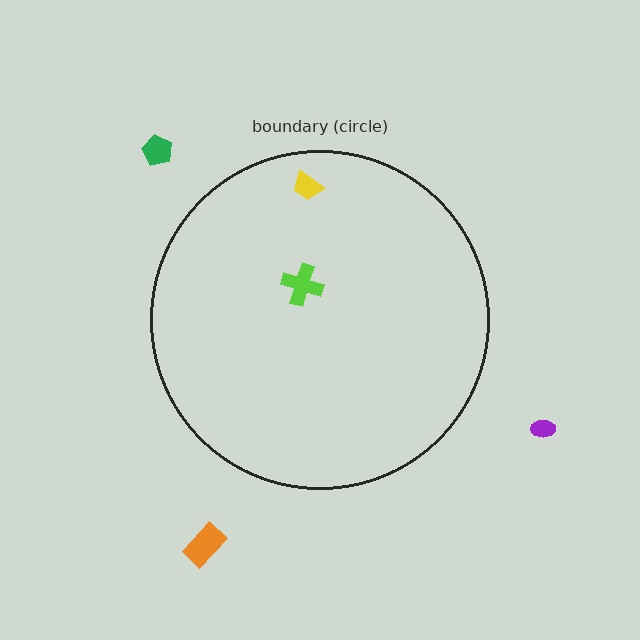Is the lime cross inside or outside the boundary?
Inside.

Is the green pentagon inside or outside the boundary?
Outside.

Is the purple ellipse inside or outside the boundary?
Outside.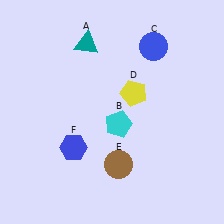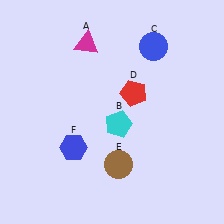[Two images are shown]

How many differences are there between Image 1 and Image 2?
There are 2 differences between the two images.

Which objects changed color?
A changed from teal to magenta. D changed from yellow to red.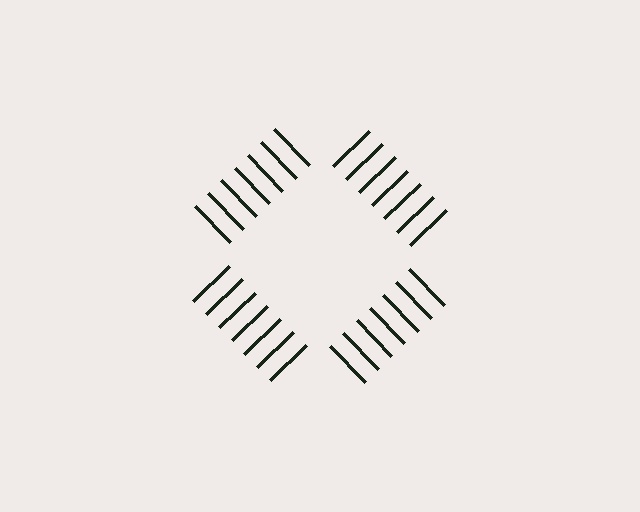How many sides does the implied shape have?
4 sides — the line-ends trace a square.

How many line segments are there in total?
28 — 7 along each of the 4 edges.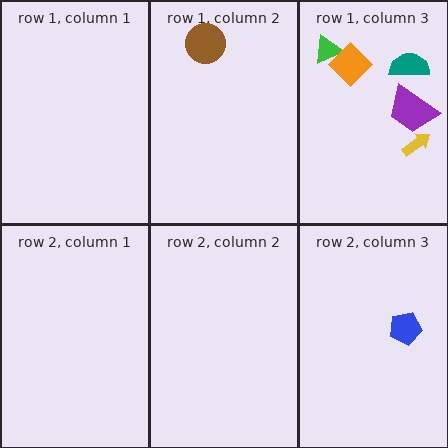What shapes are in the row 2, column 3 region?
The blue pentagon.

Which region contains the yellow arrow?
The row 1, column 3 region.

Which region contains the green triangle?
The row 1, column 3 region.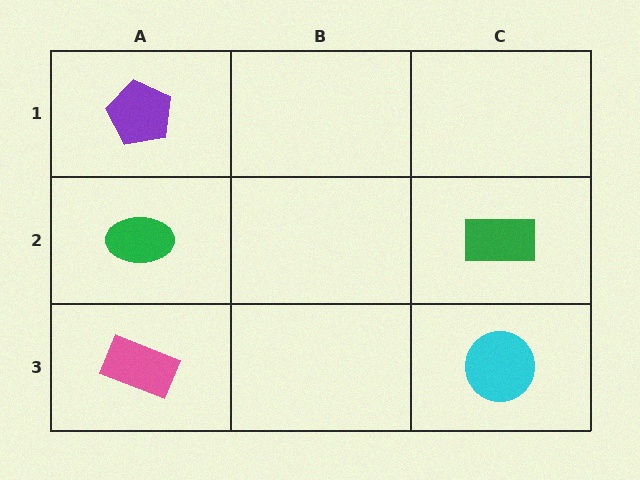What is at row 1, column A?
A purple pentagon.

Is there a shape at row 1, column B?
No, that cell is empty.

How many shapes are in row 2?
2 shapes.